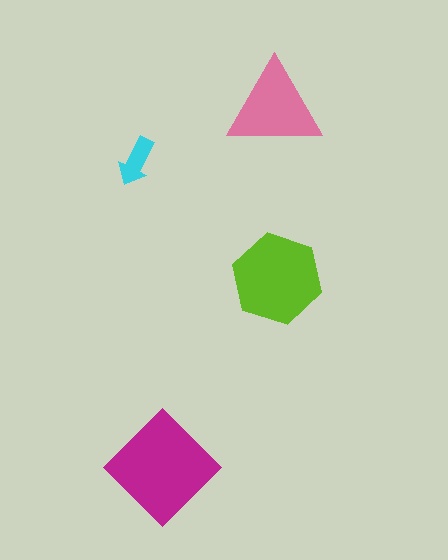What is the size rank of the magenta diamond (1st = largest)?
1st.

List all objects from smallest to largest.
The cyan arrow, the pink triangle, the lime hexagon, the magenta diamond.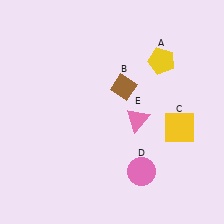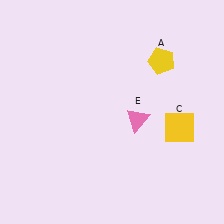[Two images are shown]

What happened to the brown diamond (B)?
The brown diamond (B) was removed in Image 2. It was in the top-right area of Image 1.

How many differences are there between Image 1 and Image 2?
There are 2 differences between the two images.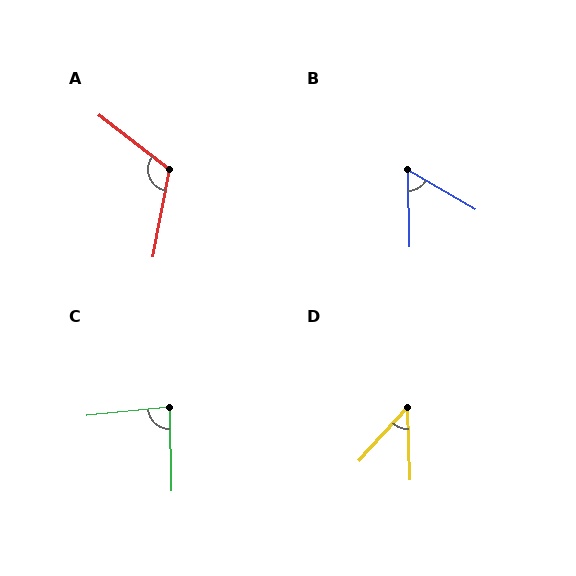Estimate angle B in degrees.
Approximately 58 degrees.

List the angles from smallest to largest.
D (44°), B (58°), C (85°), A (117°).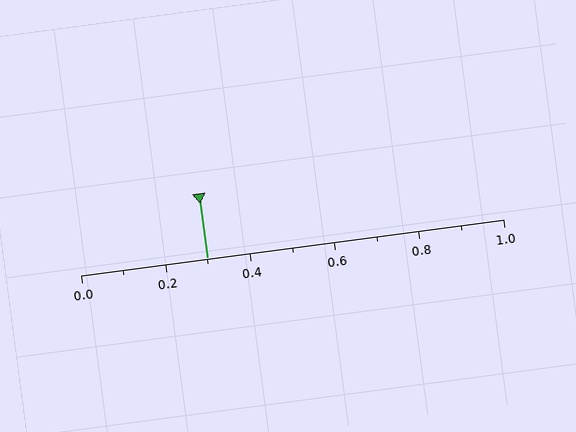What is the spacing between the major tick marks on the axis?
The major ticks are spaced 0.2 apart.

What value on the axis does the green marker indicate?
The marker indicates approximately 0.3.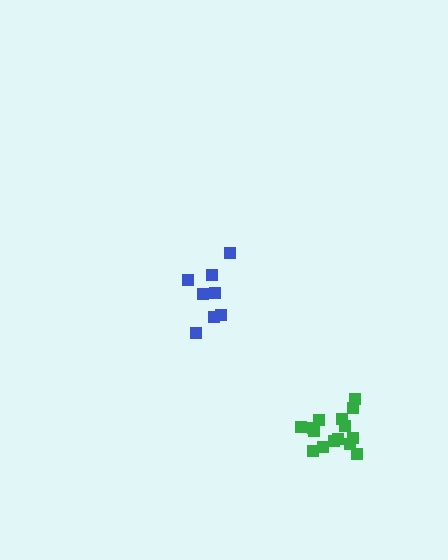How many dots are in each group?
Group 1: 9 dots, Group 2: 15 dots (24 total).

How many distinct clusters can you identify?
There are 2 distinct clusters.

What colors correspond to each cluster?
The clusters are colored: blue, green.